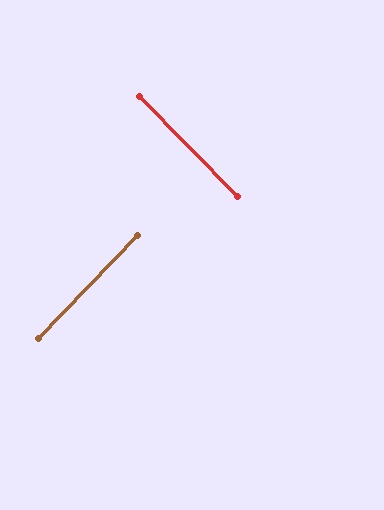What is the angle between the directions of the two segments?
Approximately 88 degrees.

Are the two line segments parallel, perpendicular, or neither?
Perpendicular — they meet at approximately 88°.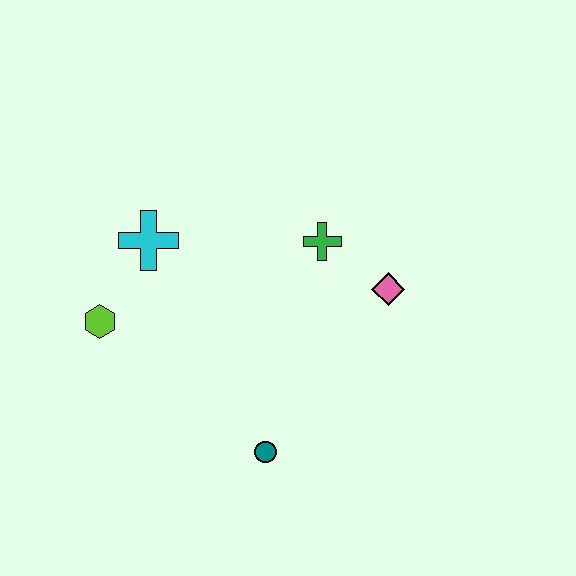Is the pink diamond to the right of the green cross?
Yes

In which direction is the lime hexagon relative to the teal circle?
The lime hexagon is to the left of the teal circle.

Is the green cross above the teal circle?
Yes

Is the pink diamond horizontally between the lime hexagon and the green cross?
No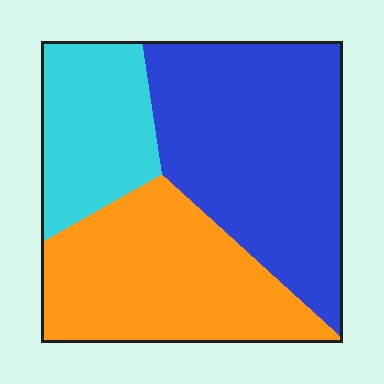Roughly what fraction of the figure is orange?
Orange takes up about one third (1/3) of the figure.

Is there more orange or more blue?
Blue.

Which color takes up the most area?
Blue, at roughly 45%.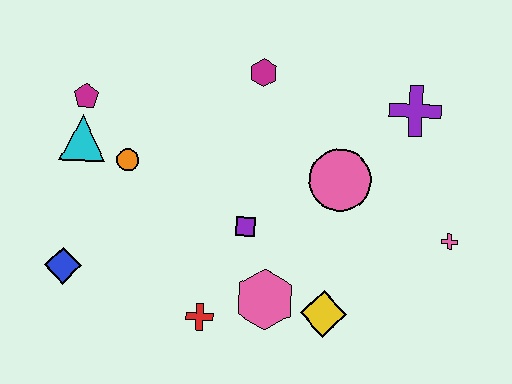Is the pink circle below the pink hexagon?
No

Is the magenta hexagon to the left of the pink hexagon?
Yes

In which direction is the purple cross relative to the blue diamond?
The purple cross is to the right of the blue diamond.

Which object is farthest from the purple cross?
The blue diamond is farthest from the purple cross.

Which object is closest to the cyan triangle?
The magenta pentagon is closest to the cyan triangle.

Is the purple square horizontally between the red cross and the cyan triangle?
No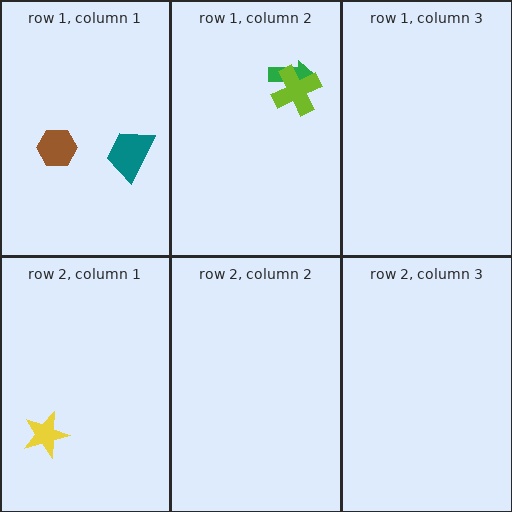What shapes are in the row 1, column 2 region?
The green arrow, the lime cross.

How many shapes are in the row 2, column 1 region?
1.